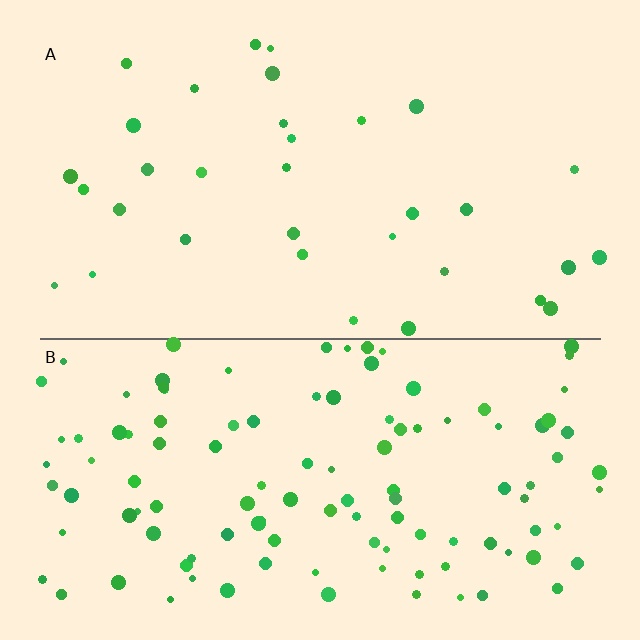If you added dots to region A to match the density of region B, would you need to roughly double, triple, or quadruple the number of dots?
Approximately triple.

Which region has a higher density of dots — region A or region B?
B (the bottom).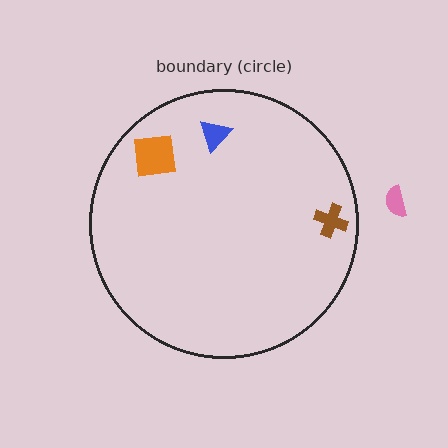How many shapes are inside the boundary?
3 inside, 1 outside.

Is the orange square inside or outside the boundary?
Inside.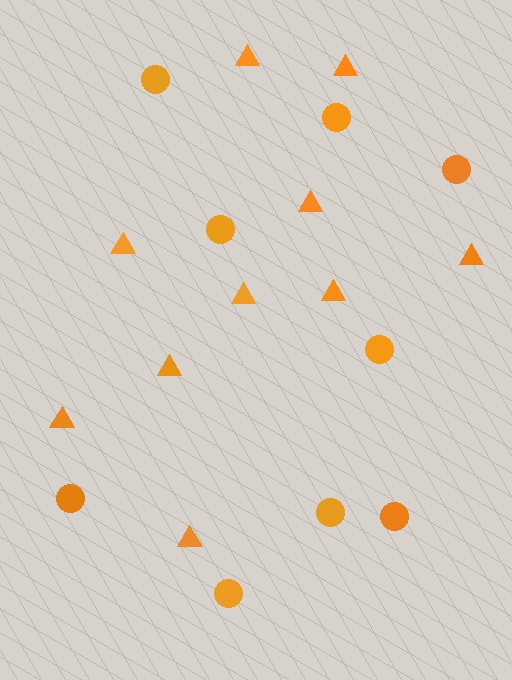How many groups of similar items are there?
There are 2 groups: one group of circles (9) and one group of triangles (10).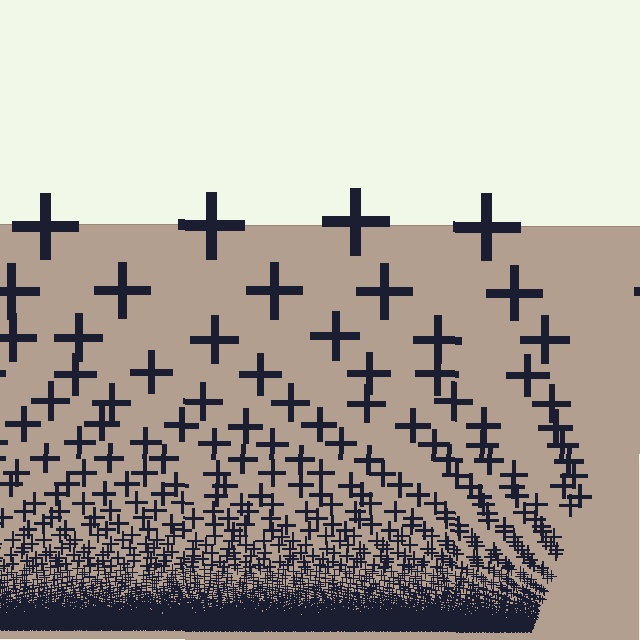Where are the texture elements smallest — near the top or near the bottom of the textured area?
Near the bottom.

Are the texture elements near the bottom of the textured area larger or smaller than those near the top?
Smaller. The gradient is inverted — elements near the bottom are smaller and denser.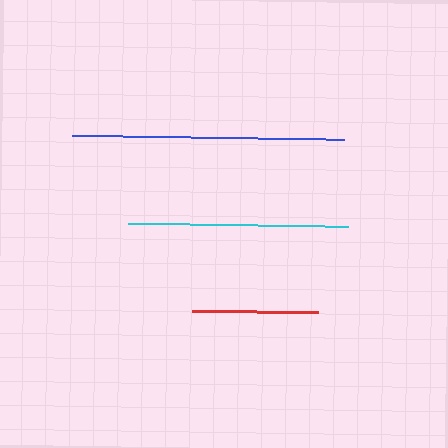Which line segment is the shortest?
The red line is the shortest at approximately 126 pixels.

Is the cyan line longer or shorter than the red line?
The cyan line is longer than the red line.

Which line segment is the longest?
The blue line is the longest at approximately 272 pixels.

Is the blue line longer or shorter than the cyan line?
The blue line is longer than the cyan line.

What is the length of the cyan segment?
The cyan segment is approximately 220 pixels long.